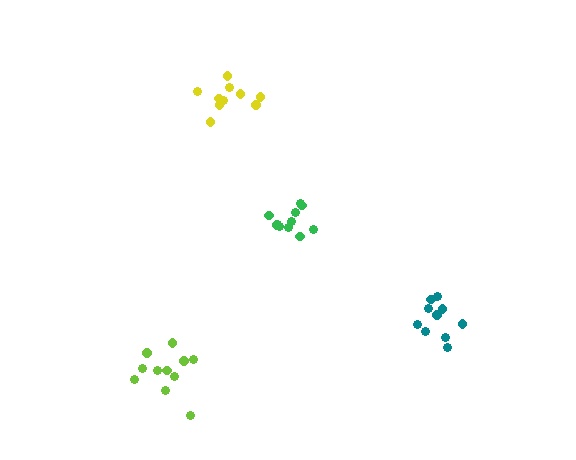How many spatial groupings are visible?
There are 4 spatial groupings.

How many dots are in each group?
Group 1: 10 dots, Group 2: 10 dots, Group 3: 11 dots, Group 4: 11 dots (42 total).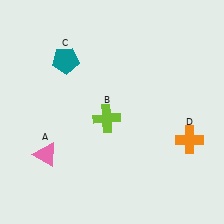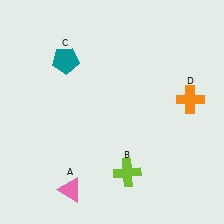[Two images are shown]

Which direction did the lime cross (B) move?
The lime cross (B) moved down.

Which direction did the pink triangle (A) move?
The pink triangle (A) moved down.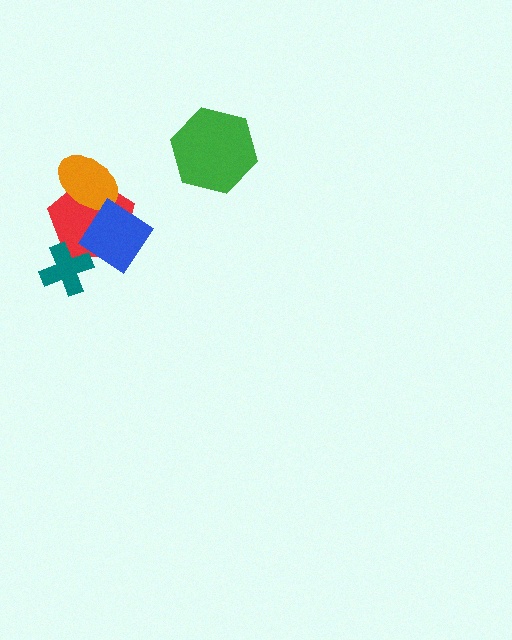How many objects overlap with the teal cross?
1 object overlaps with the teal cross.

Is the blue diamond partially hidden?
No, no other shape covers it.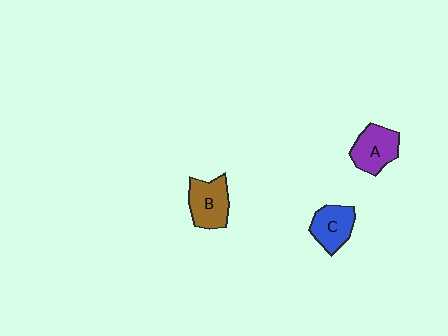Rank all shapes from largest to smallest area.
From largest to smallest: B (brown), A (purple), C (blue).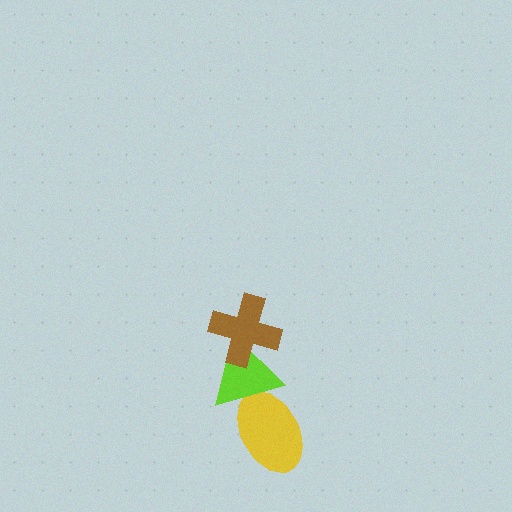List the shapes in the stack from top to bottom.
From top to bottom: the brown cross, the lime triangle, the yellow ellipse.